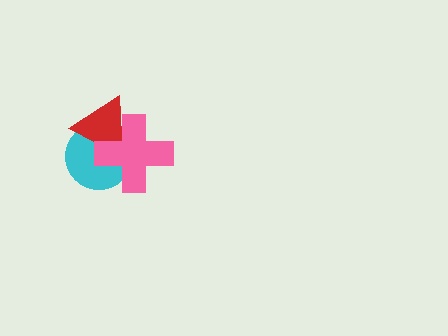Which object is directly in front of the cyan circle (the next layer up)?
The red triangle is directly in front of the cyan circle.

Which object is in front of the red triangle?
The pink cross is in front of the red triangle.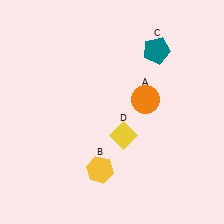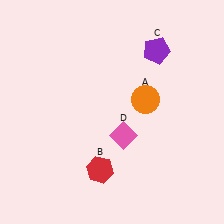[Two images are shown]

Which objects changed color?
B changed from yellow to red. C changed from teal to purple. D changed from yellow to pink.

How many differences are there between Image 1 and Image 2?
There are 3 differences between the two images.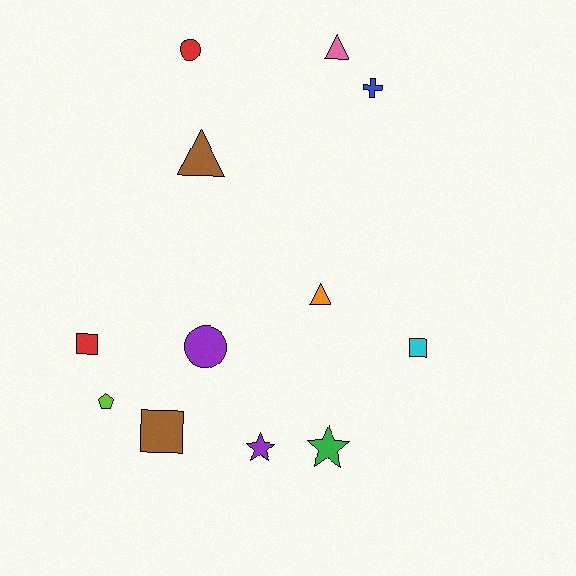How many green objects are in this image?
There is 1 green object.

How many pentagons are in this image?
There is 1 pentagon.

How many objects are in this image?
There are 12 objects.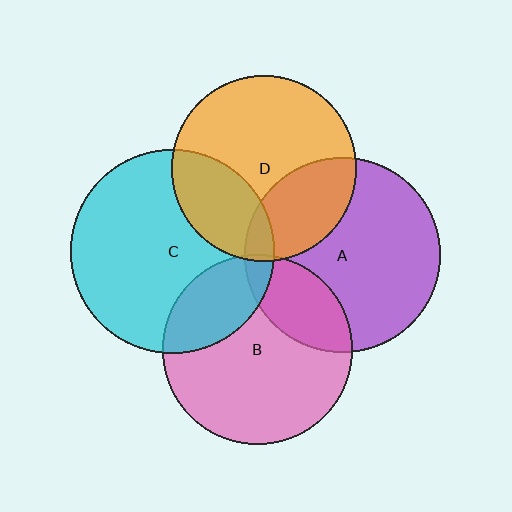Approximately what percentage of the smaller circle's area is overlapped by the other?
Approximately 25%.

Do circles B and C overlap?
Yes.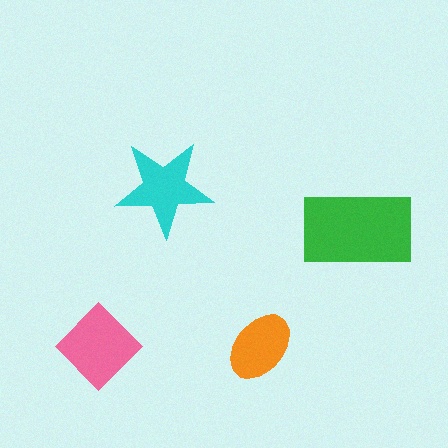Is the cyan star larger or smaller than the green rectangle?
Smaller.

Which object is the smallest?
The orange ellipse.